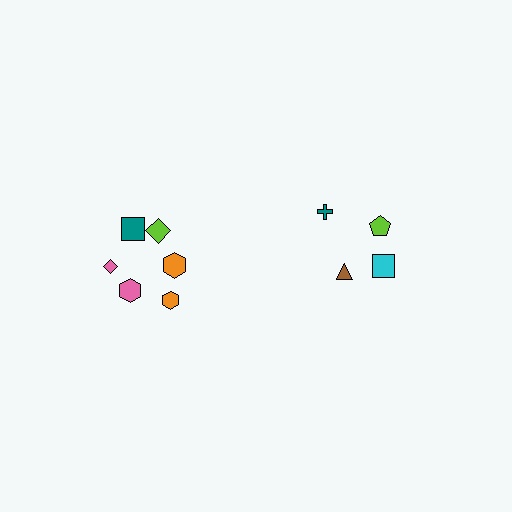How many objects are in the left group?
There are 6 objects.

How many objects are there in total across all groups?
There are 10 objects.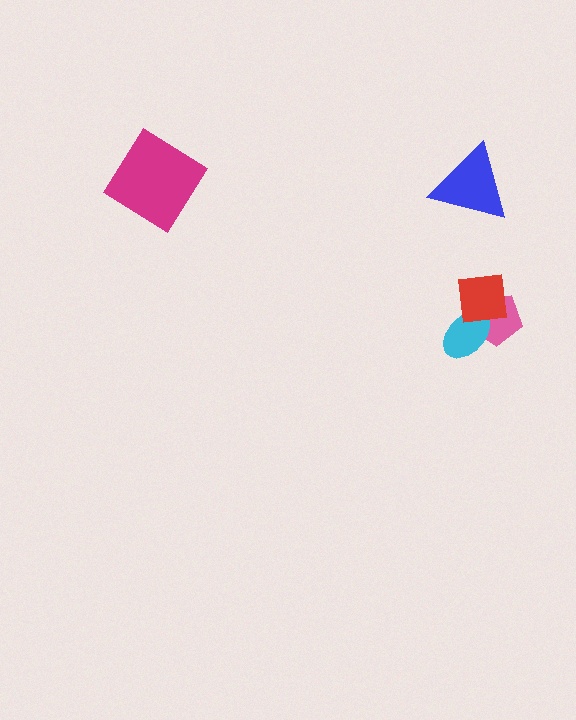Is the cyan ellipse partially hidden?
Yes, it is partially covered by another shape.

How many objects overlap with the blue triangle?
0 objects overlap with the blue triangle.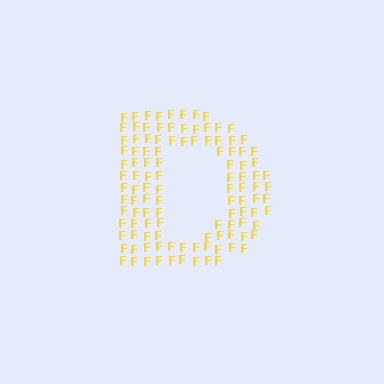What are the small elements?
The small elements are letter F's.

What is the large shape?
The large shape is the letter D.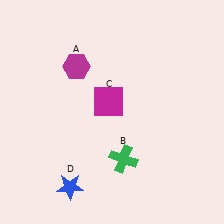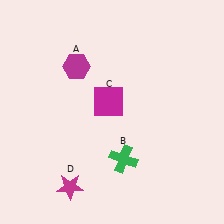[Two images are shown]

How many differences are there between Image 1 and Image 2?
There is 1 difference between the two images.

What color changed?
The star (D) changed from blue in Image 1 to magenta in Image 2.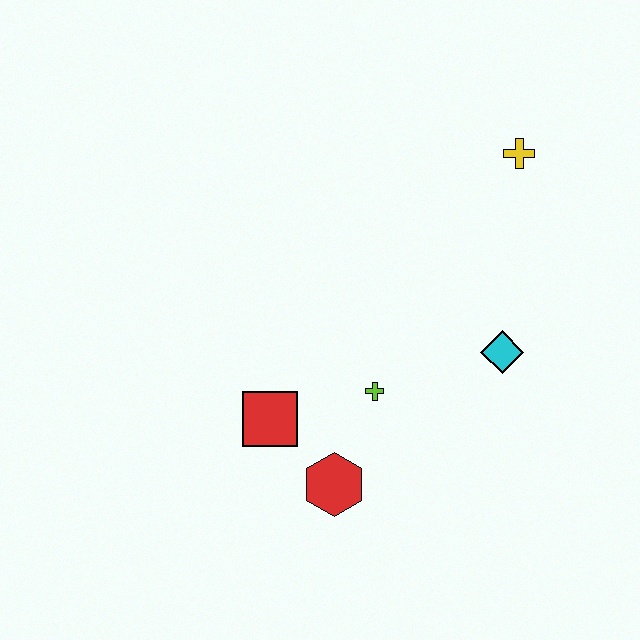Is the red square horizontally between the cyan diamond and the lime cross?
No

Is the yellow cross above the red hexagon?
Yes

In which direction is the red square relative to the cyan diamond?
The red square is to the left of the cyan diamond.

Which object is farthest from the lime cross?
The yellow cross is farthest from the lime cross.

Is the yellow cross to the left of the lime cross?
No